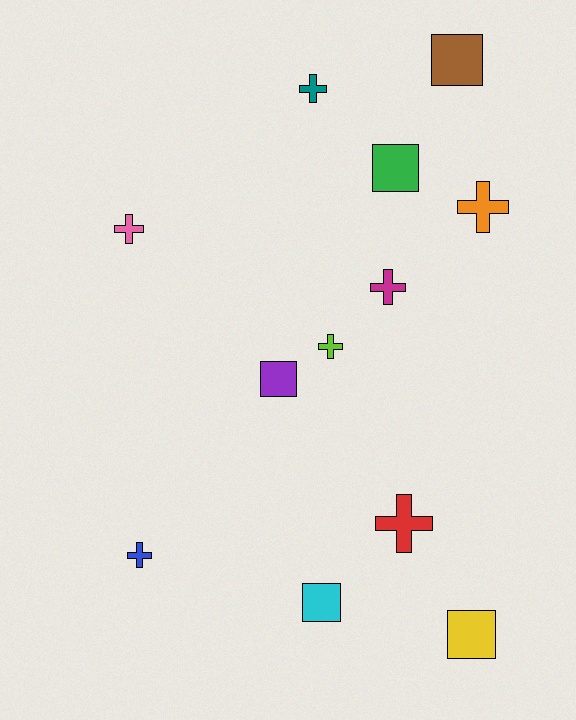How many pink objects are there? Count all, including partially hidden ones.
There is 1 pink object.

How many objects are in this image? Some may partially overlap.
There are 12 objects.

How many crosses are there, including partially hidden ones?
There are 7 crosses.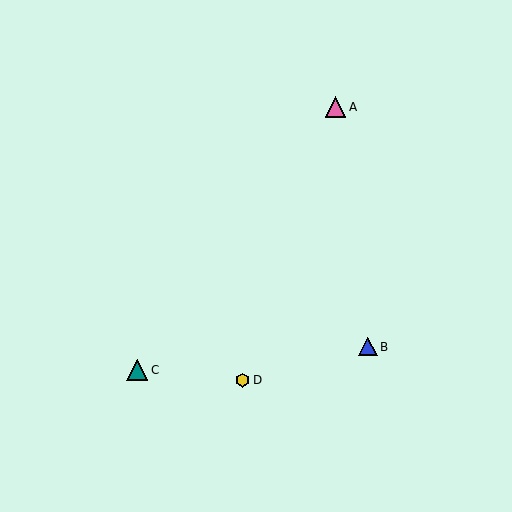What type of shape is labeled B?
Shape B is a blue triangle.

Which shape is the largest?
The teal triangle (labeled C) is the largest.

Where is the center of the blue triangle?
The center of the blue triangle is at (368, 347).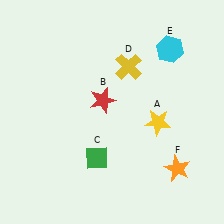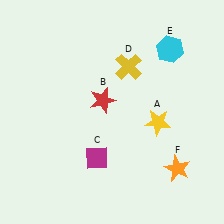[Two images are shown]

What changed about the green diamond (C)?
In Image 1, C is green. In Image 2, it changed to magenta.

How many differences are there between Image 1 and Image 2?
There is 1 difference between the two images.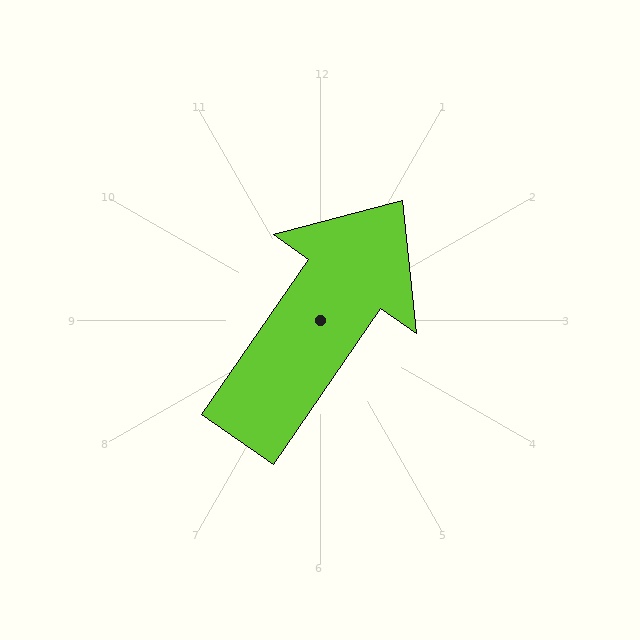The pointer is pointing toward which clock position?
Roughly 1 o'clock.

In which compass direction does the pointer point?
Northeast.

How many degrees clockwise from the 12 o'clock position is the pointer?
Approximately 35 degrees.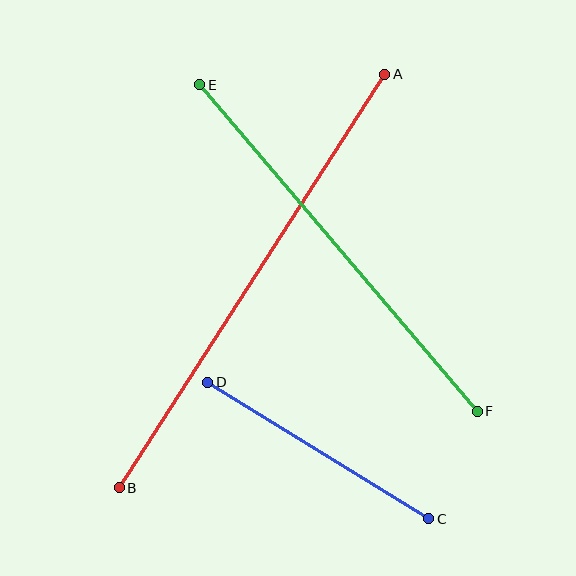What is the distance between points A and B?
The distance is approximately 491 pixels.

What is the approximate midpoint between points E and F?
The midpoint is at approximately (338, 248) pixels.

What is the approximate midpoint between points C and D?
The midpoint is at approximately (318, 451) pixels.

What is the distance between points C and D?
The distance is approximately 260 pixels.